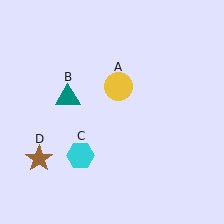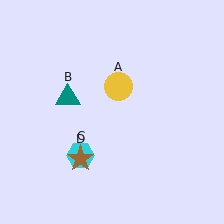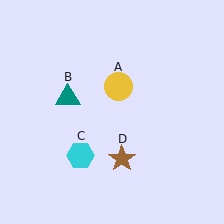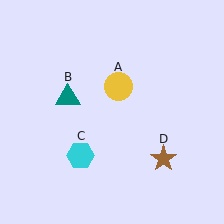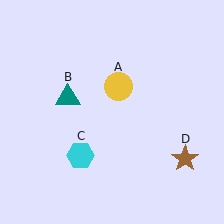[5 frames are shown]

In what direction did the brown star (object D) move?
The brown star (object D) moved right.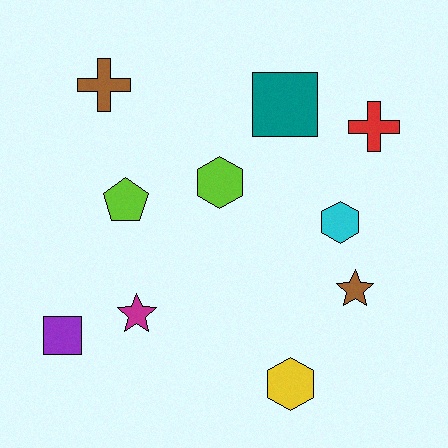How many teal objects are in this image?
There is 1 teal object.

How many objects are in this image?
There are 10 objects.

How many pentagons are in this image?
There is 1 pentagon.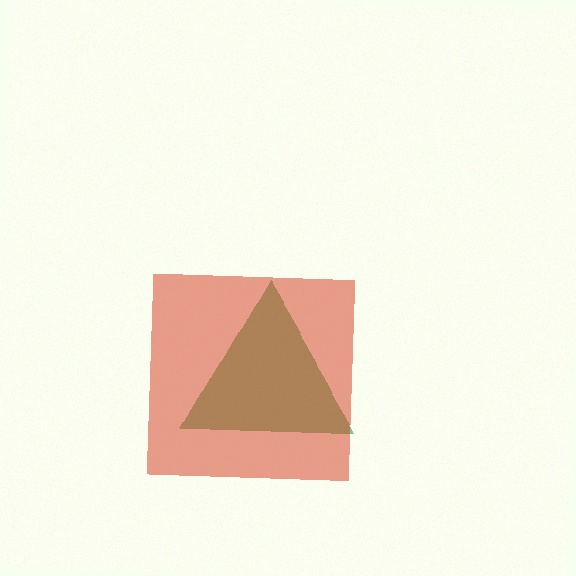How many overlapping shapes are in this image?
There are 2 overlapping shapes in the image.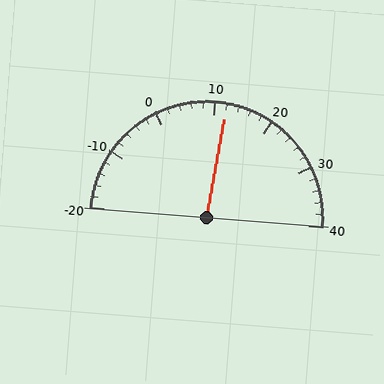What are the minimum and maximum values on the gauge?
The gauge ranges from -20 to 40.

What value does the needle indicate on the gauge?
The needle indicates approximately 12.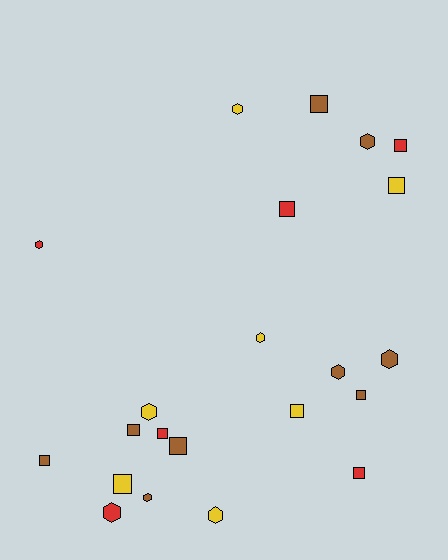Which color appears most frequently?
Brown, with 9 objects.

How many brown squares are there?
There are 5 brown squares.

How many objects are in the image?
There are 22 objects.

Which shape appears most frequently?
Square, with 12 objects.